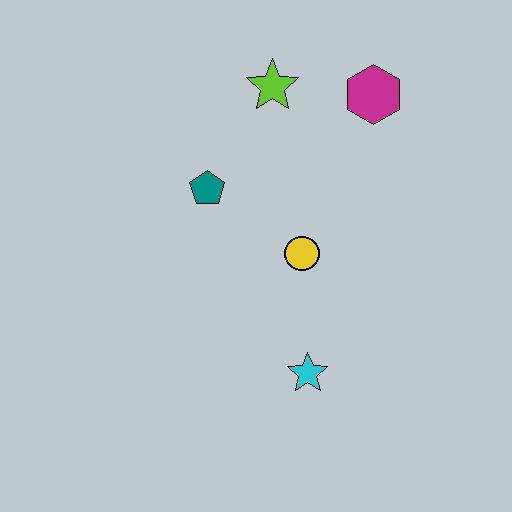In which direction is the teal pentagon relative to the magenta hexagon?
The teal pentagon is to the left of the magenta hexagon.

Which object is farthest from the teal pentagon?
The cyan star is farthest from the teal pentagon.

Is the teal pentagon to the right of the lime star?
No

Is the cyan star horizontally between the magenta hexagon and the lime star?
Yes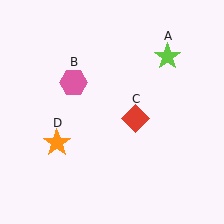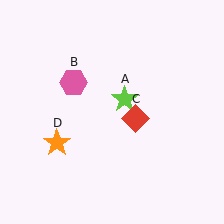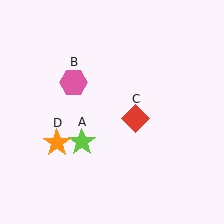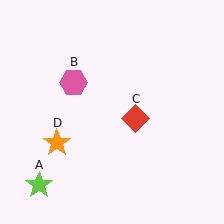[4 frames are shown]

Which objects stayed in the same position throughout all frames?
Pink hexagon (object B) and red diamond (object C) and orange star (object D) remained stationary.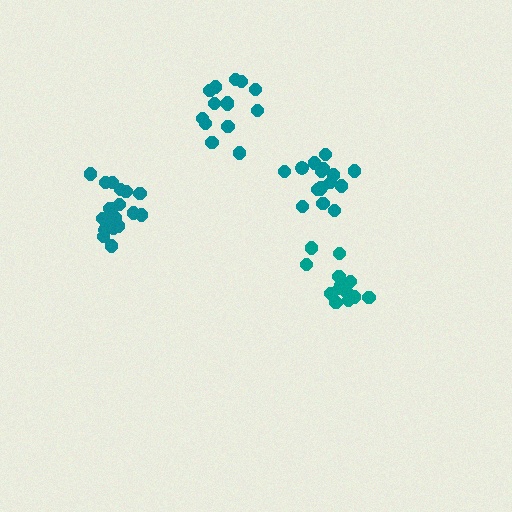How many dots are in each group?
Group 1: 14 dots, Group 2: 19 dots, Group 3: 16 dots, Group 4: 14 dots (63 total).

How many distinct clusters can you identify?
There are 4 distinct clusters.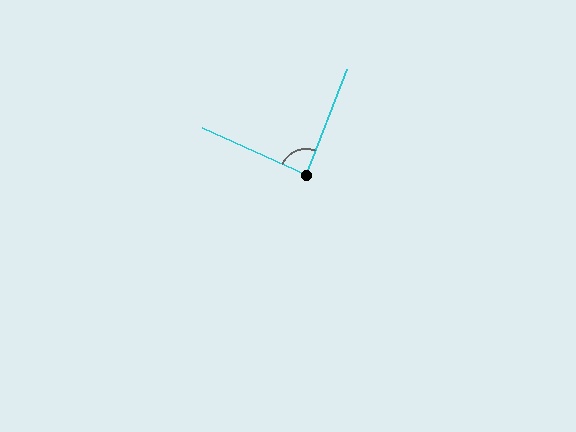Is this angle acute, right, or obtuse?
It is approximately a right angle.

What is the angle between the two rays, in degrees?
Approximately 87 degrees.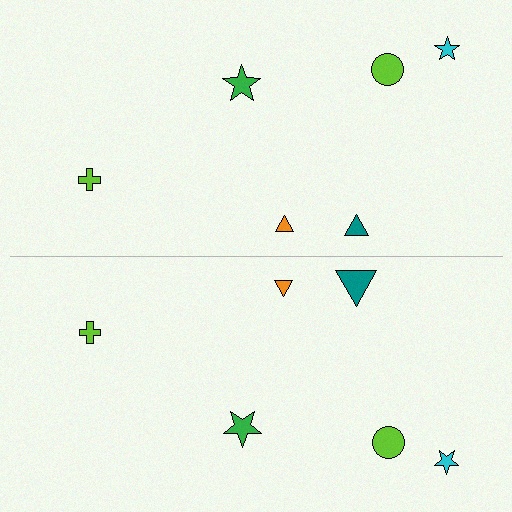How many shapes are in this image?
There are 12 shapes in this image.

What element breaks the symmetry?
The teal triangle on the bottom side has a different size than its mirror counterpart.